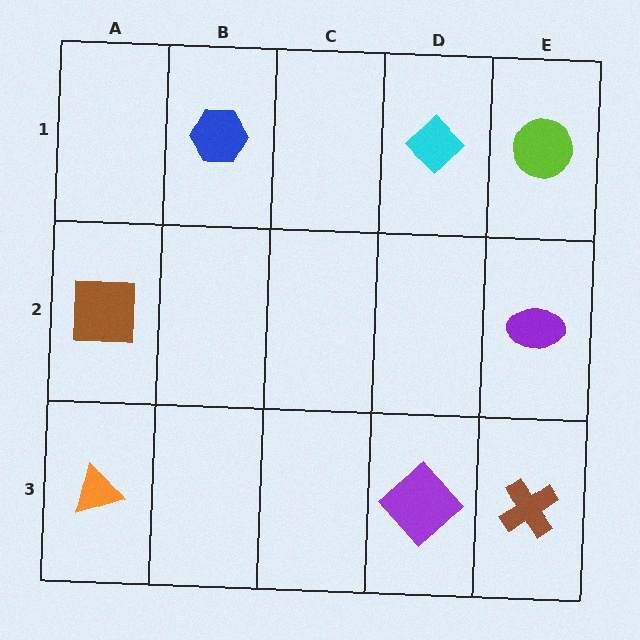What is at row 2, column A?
A brown square.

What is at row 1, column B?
A blue hexagon.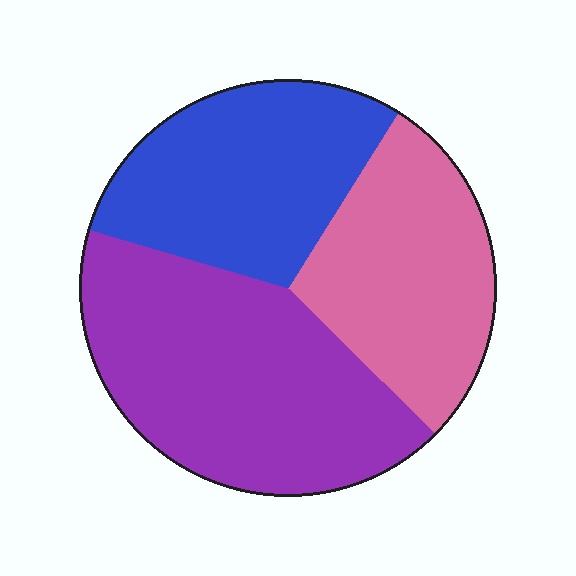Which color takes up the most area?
Purple, at roughly 40%.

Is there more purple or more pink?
Purple.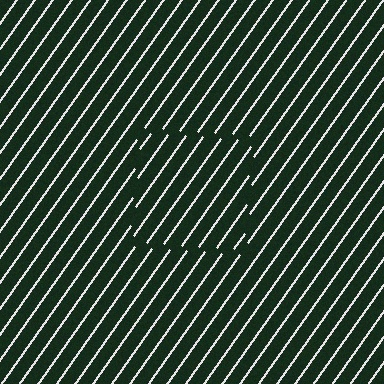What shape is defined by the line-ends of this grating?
An illusory square. The interior of the shape contains the same grating, shifted by half a period — the contour is defined by the phase discontinuity where line-ends from the inner and outer gratings abut.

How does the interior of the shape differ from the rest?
The interior of the shape contains the same grating, shifted by half a period — the contour is defined by the phase discontinuity where line-ends from the inner and outer gratings abut.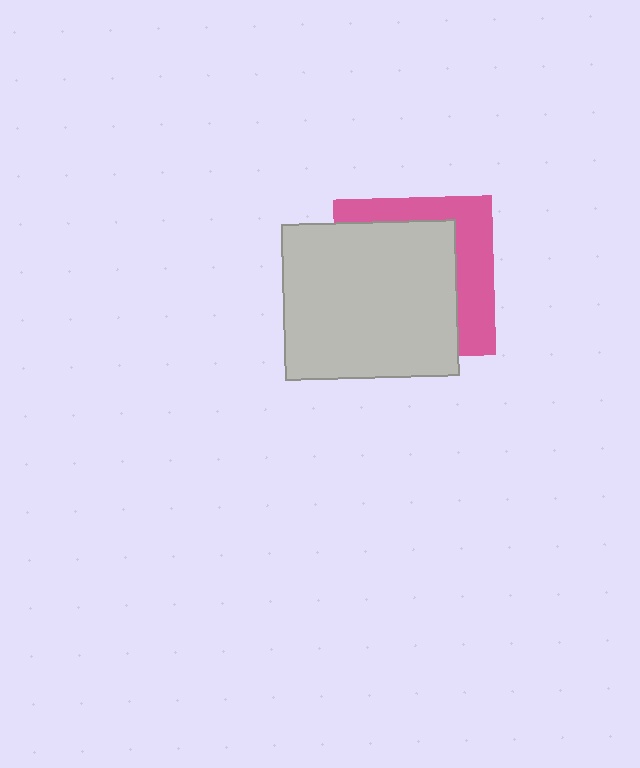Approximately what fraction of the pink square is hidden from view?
Roughly 65% of the pink square is hidden behind the light gray rectangle.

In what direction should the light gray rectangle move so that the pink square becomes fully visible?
The light gray rectangle should move toward the lower-left. That is the shortest direction to clear the overlap and leave the pink square fully visible.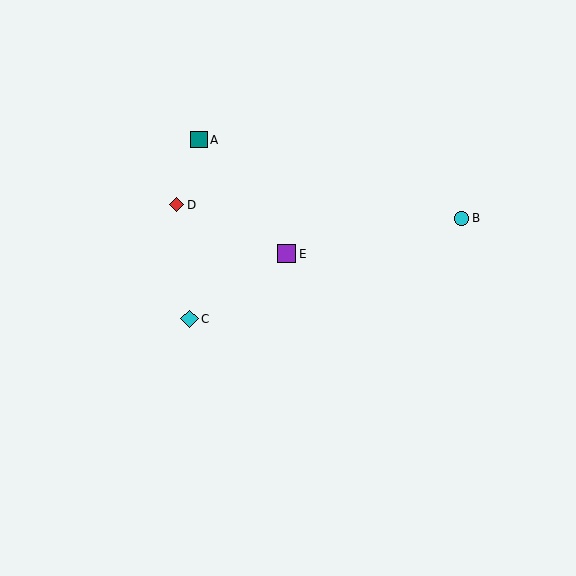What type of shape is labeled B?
Shape B is a cyan circle.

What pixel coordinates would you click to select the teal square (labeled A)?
Click at (199, 140) to select the teal square A.